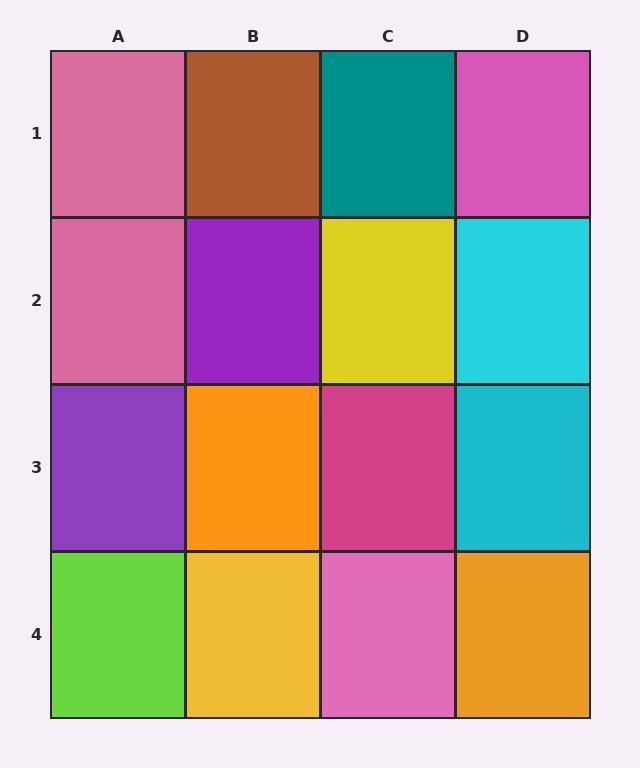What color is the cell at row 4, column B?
Yellow.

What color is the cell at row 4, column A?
Lime.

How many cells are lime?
1 cell is lime.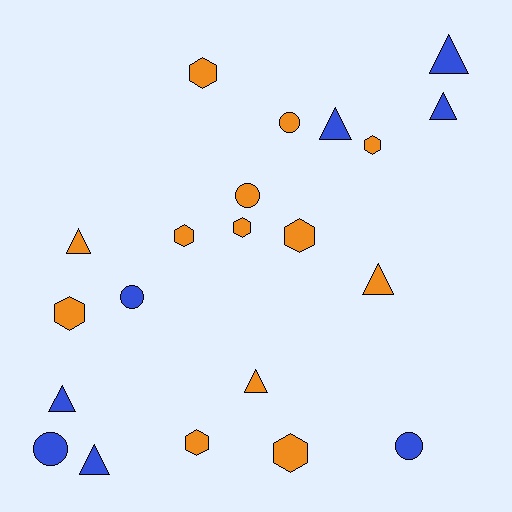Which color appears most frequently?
Orange, with 13 objects.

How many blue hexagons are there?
There are no blue hexagons.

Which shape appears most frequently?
Triangle, with 8 objects.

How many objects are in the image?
There are 21 objects.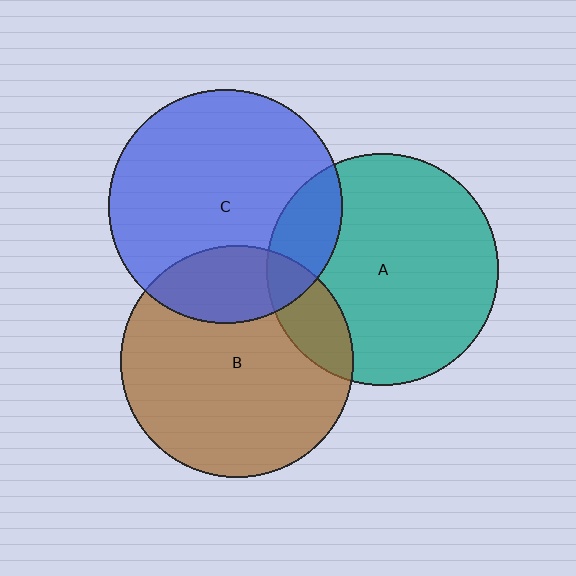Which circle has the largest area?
Circle C (blue).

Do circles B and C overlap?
Yes.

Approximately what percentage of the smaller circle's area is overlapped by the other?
Approximately 20%.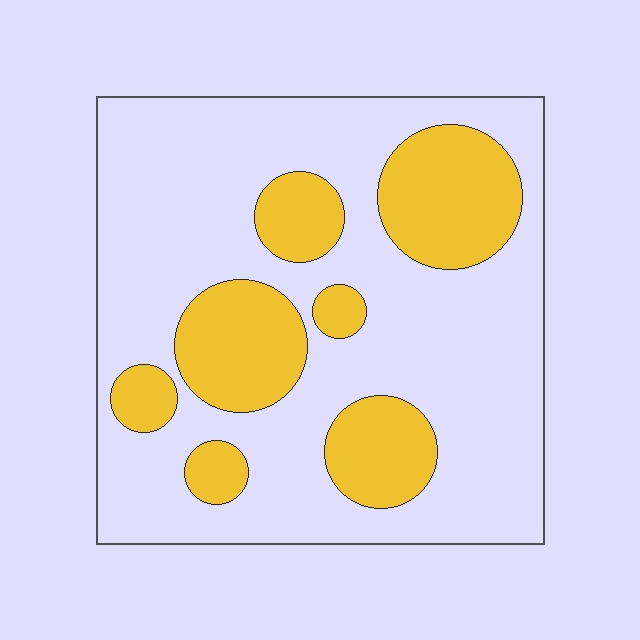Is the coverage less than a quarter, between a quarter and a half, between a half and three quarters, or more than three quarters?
Between a quarter and a half.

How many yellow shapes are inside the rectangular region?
7.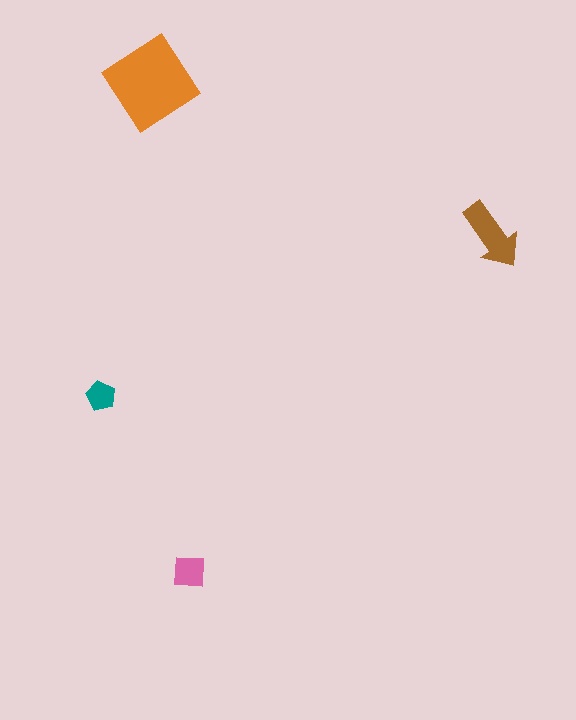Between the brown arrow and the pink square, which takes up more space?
The brown arrow.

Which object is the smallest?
The teal pentagon.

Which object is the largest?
The orange diamond.